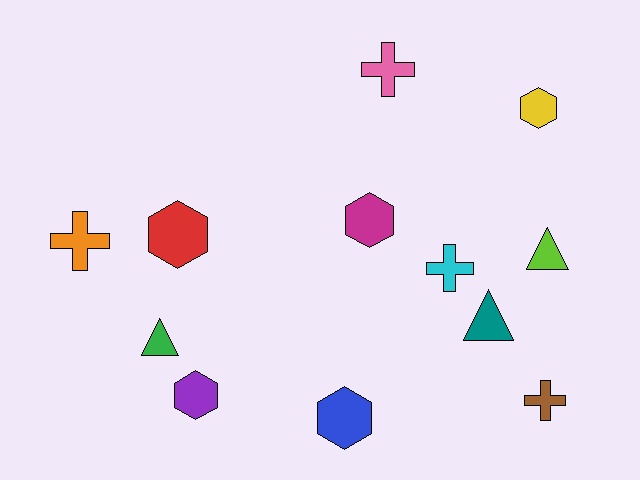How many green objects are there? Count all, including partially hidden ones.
There is 1 green object.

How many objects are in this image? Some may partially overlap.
There are 12 objects.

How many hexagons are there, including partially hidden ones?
There are 5 hexagons.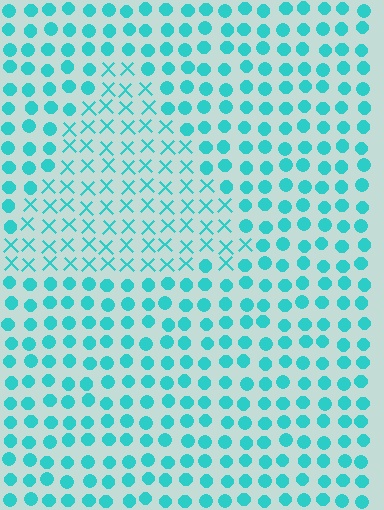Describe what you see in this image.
The image is filled with small cyan elements arranged in a uniform grid. A triangle-shaped region contains X marks, while the surrounding area contains circles. The boundary is defined purely by the change in element shape.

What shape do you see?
I see a triangle.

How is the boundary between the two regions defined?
The boundary is defined by a change in element shape: X marks inside vs. circles outside. All elements share the same color and spacing.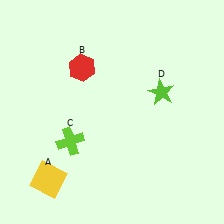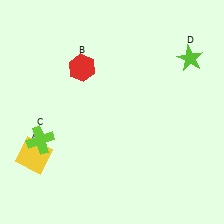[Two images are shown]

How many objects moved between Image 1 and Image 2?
3 objects moved between the two images.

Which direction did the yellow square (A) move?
The yellow square (A) moved up.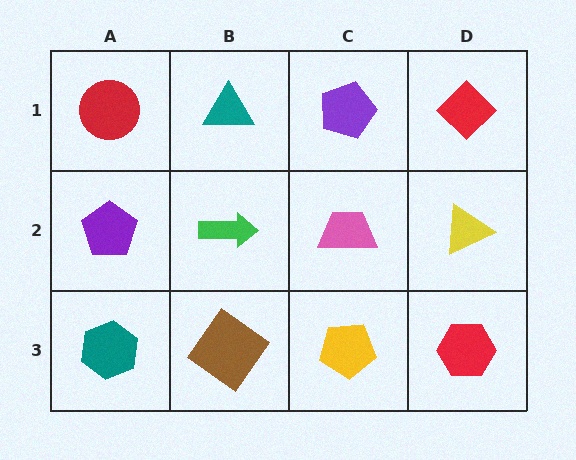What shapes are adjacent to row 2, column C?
A purple pentagon (row 1, column C), a yellow pentagon (row 3, column C), a green arrow (row 2, column B), a yellow triangle (row 2, column D).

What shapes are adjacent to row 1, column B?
A green arrow (row 2, column B), a red circle (row 1, column A), a purple pentagon (row 1, column C).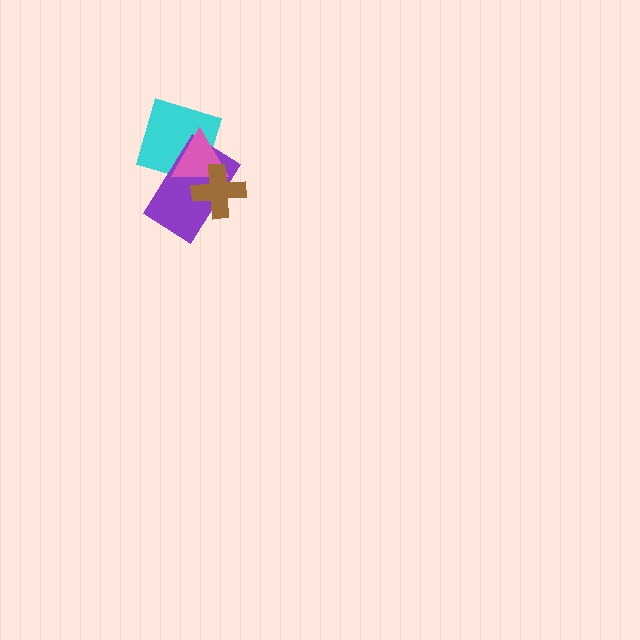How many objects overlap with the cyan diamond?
3 objects overlap with the cyan diamond.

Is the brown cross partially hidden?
No, no other shape covers it.